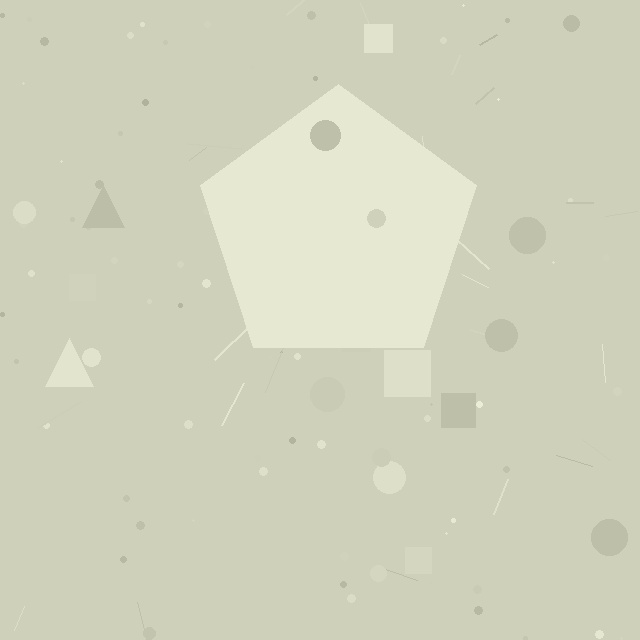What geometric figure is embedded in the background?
A pentagon is embedded in the background.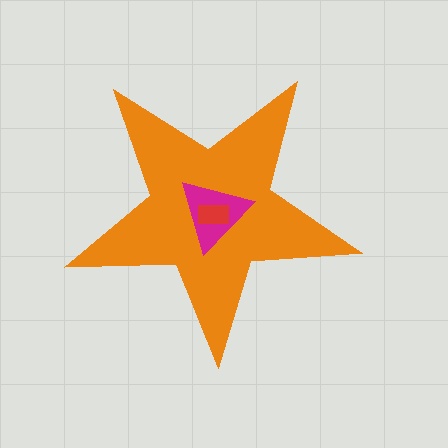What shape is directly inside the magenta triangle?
The red rectangle.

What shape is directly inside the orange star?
The magenta triangle.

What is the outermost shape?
The orange star.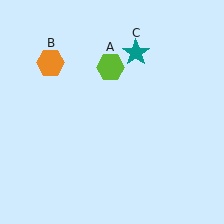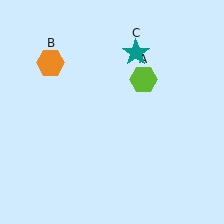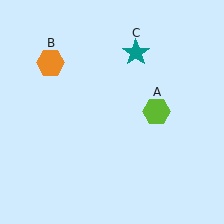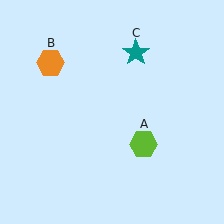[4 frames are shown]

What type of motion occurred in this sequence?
The lime hexagon (object A) rotated clockwise around the center of the scene.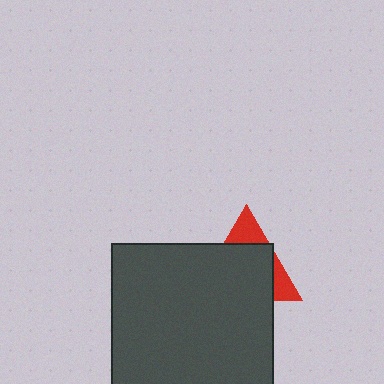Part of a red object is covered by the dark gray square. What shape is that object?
It is a triangle.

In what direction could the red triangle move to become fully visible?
The red triangle could move up. That would shift it out from behind the dark gray square entirely.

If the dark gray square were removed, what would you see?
You would see the complete red triangle.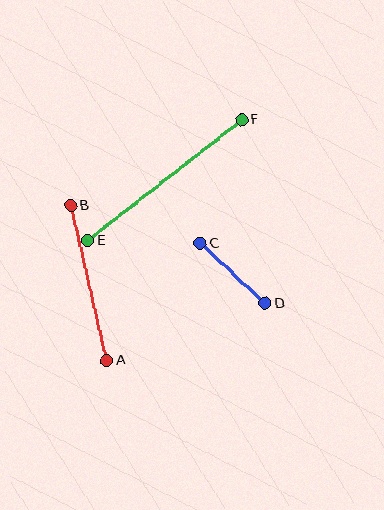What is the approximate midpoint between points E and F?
The midpoint is at approximately (165, 180) pixels.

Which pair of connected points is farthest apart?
Points E and F are farthest apart.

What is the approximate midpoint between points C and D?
The midpoint is at approximately (233, 273) pixels.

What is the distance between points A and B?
The distance is approximately 159 pixels.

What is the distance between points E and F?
The distance is approximately 195 pixels.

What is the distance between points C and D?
The distance is approximately 88 pixels.